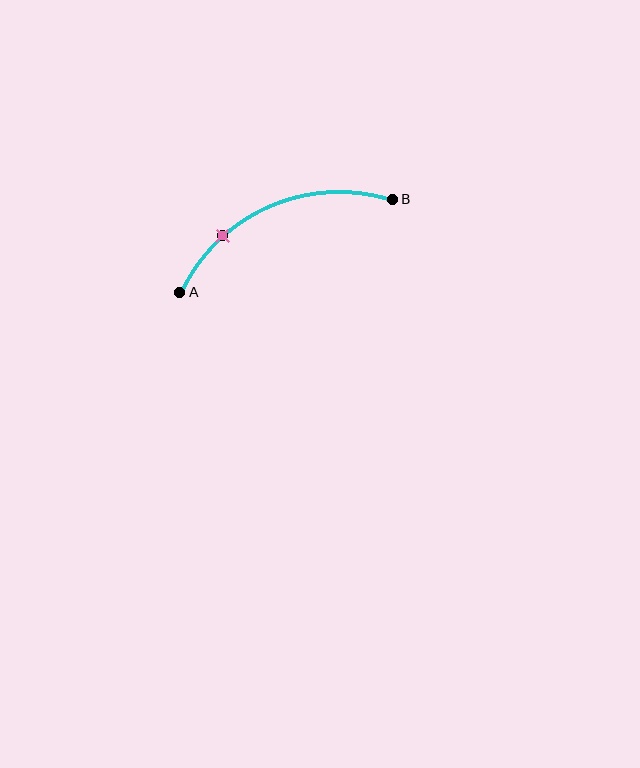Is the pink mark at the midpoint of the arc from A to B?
No. The pink mark lies on the arc but is closer to endpoint A. The arc midpoint would be at the point on the curve equidistant along the arc from both A and B.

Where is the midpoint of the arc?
The arc midpoint is the point on the curve farthest from the straight line joining A and B. It sits above that line.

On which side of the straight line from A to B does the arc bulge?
The arc bulges above the straight line connecting A and B.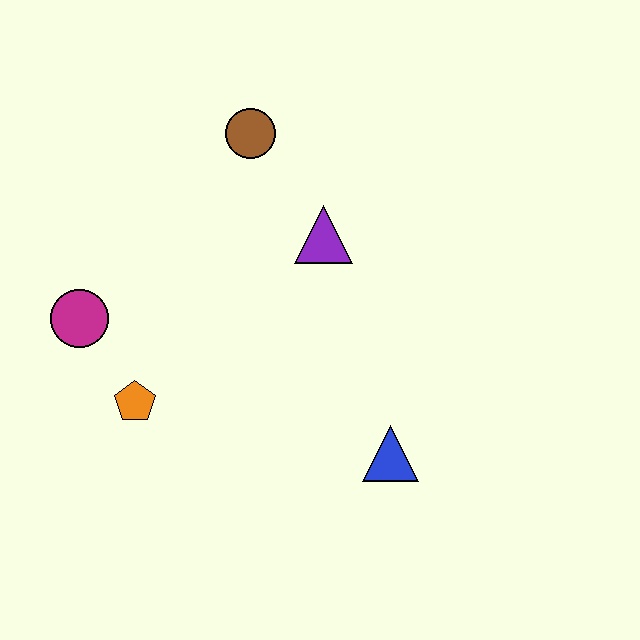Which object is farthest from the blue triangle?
The brown circle is farthest from the blue triangle.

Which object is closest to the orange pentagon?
The magenta circle is closest to the orange pentagon.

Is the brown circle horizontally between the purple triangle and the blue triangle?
No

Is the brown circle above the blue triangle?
Yes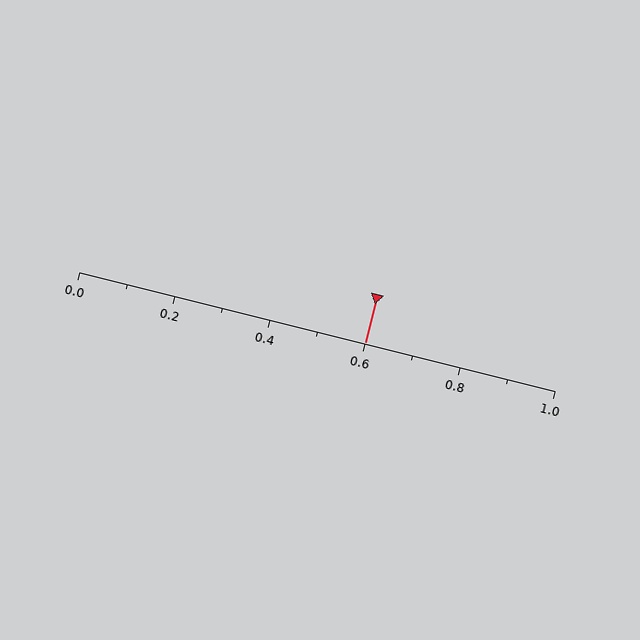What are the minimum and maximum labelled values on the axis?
The axis runs from 0.0 to 1.0.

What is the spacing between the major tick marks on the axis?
The major ticks are spaced 0.2 apart.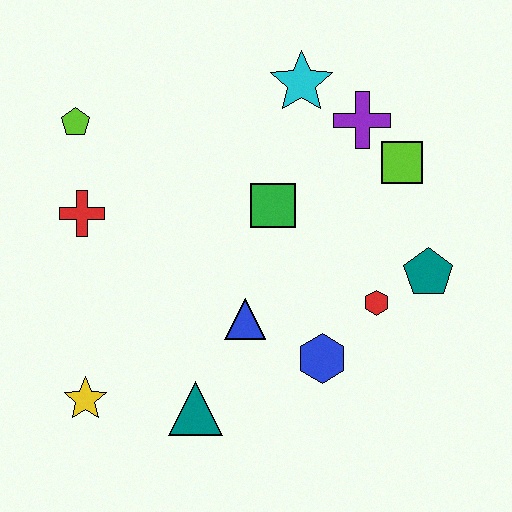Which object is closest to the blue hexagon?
The red hexagon is closest to the blue hexagon.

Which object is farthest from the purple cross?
The yellow star is farthest from the purple cross.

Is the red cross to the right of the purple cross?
No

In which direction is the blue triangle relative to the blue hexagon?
The blue triangle is to the left of the blue hexagon.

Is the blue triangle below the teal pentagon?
Yes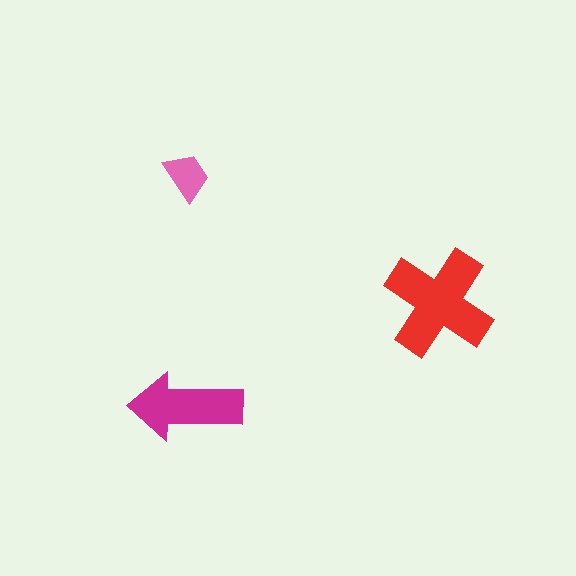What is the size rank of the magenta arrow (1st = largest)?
2nd.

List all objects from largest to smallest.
The red cross, the magenta arrow, the pink trapezoid.